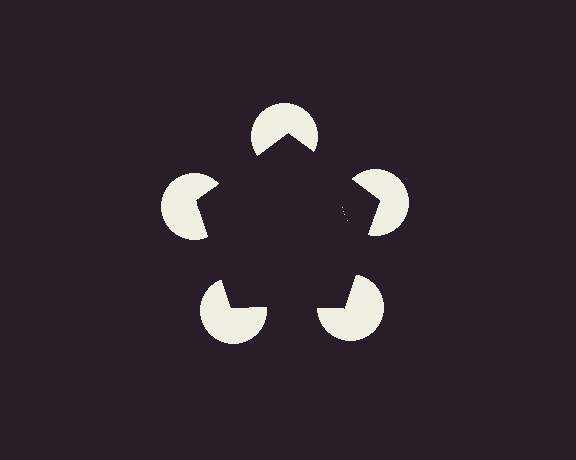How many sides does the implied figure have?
5 sides.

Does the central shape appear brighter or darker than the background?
It typically appears slightly darker than the background, even though no actual brightness change is drawn.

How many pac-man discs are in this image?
There are 5 — one at each vertex of the illusory pentagon.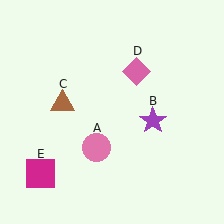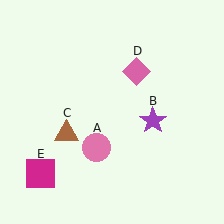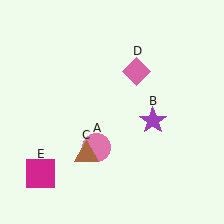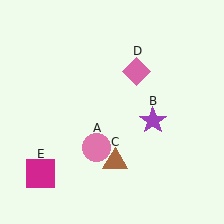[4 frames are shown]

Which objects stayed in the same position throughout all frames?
Pink circle (object A) and purple star (object B) and pink diamond (object D) and magenta square (object E) remained stationary.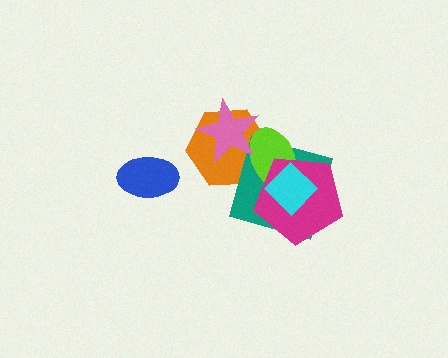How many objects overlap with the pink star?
2 objects overlap with the pink star.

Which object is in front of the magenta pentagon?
The cyan diamond is in front of the magenta pentagon.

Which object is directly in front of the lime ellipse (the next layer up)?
The pink star is directly in front of the lime ellipse.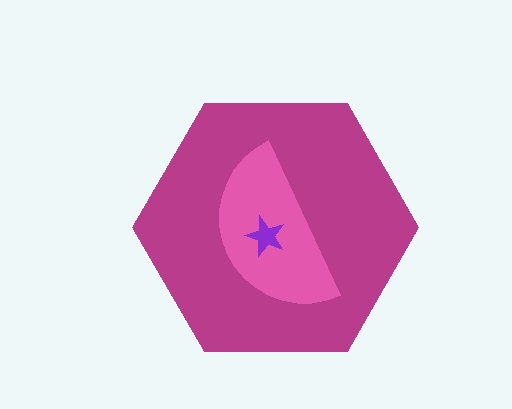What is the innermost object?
The purple star.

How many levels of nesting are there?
3.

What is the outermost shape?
The magenta hexagon.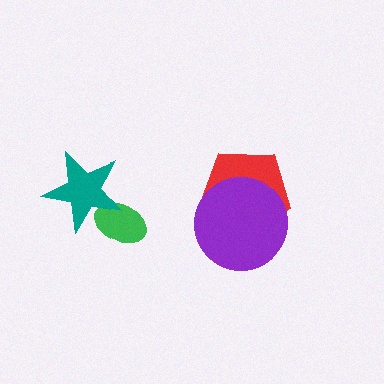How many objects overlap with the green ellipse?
1 object overlaps with the green ellipse.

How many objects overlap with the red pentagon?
1 object overlaps with the red pentagon.